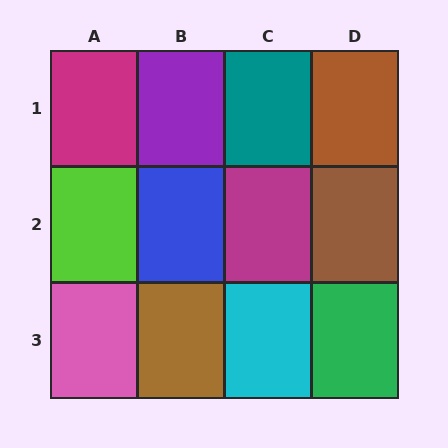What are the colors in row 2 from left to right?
Lime, blue, magenta, brown.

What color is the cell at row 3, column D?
Green.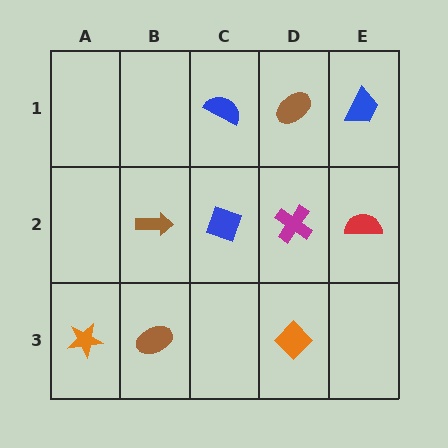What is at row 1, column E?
A blue trapezoid.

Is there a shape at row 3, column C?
No, that cell is empty.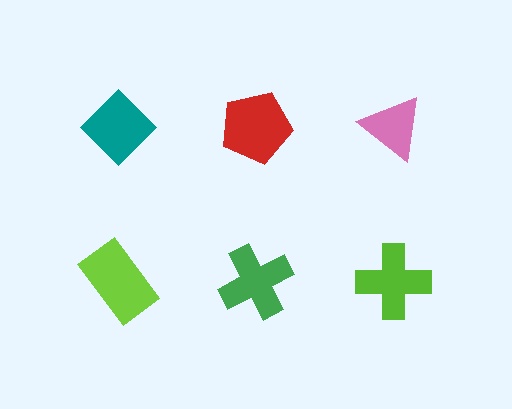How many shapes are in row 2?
3 shapes.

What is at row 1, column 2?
A red pentagon.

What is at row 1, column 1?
A teal diamond.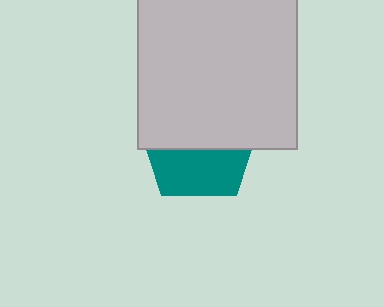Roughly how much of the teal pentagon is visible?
A small part of it is visible (roughly 43%).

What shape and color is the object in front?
The object in front is a light gray square.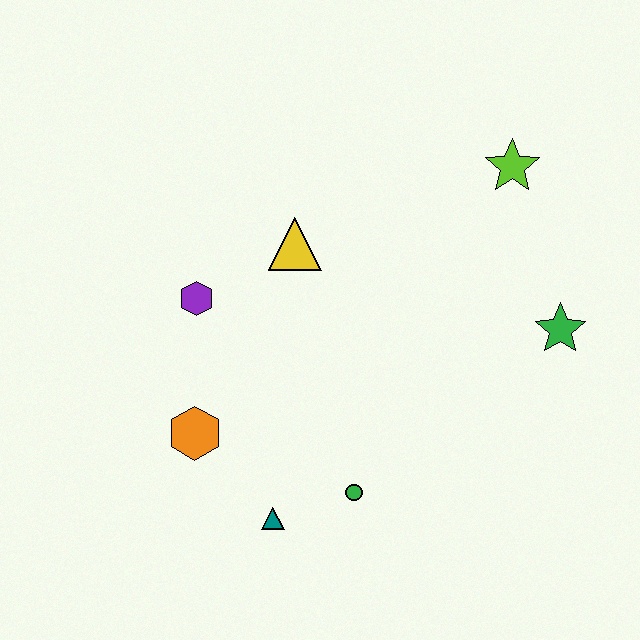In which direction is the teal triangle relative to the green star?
The teal triangle is to the left of the green star.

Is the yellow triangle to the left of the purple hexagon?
No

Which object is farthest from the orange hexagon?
The lime star is farthest from the orange hexagon.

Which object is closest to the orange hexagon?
The teal triangle is closest to the orange hexagon.